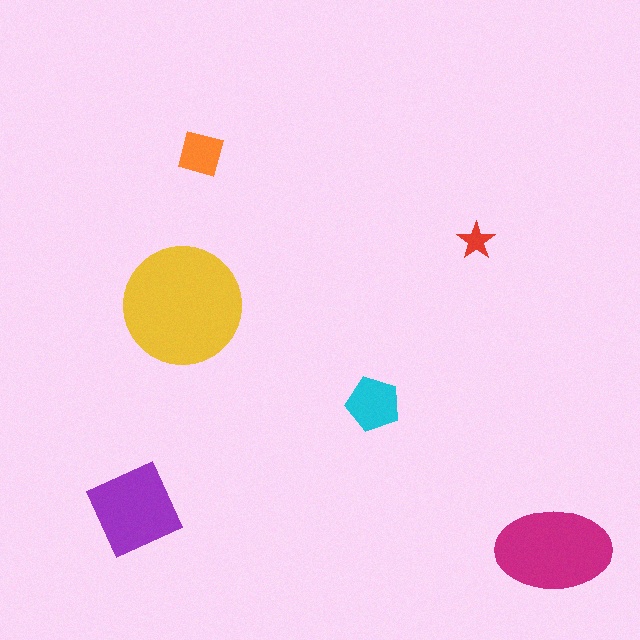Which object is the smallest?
The red star.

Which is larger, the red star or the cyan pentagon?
The cyan pentagon.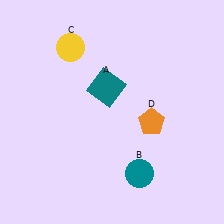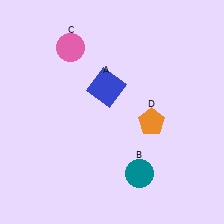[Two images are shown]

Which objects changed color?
A changed from teal to blue. C changed from yellow to pink.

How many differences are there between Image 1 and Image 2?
There are 2 differences between the two images.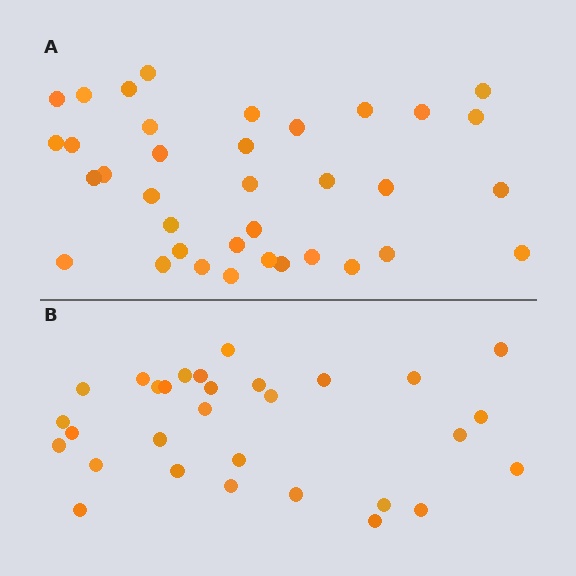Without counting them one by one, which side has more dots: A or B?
Region A (the top region) has more dots.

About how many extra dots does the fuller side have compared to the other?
Region A has about 6 more dots than region B.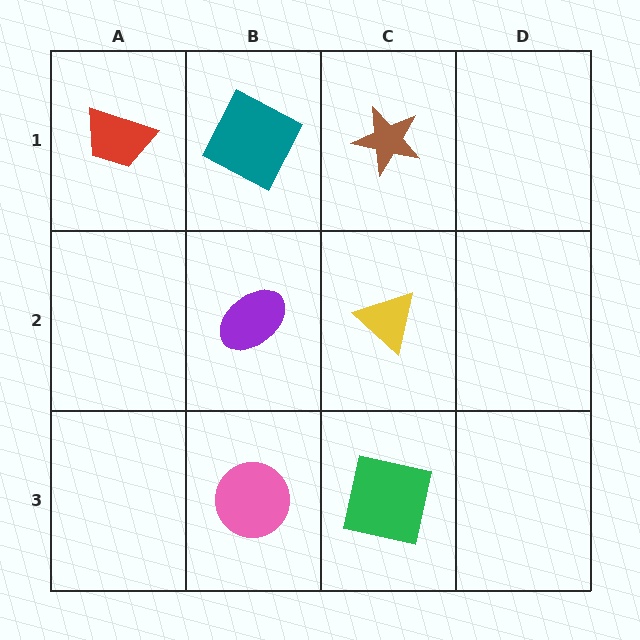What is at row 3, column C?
A green square.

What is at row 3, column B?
A pink circle.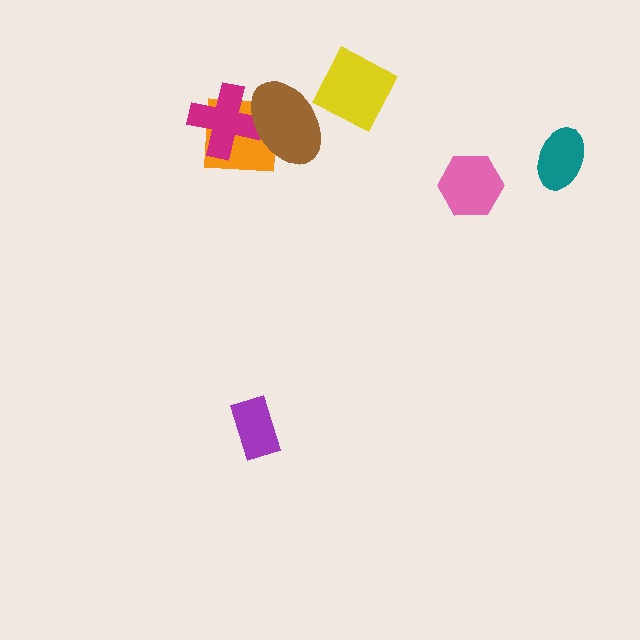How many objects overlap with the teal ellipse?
0 objects overlap with the teal ellipse.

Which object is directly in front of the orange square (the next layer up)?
The magenta cross is directly in front of the orange square.